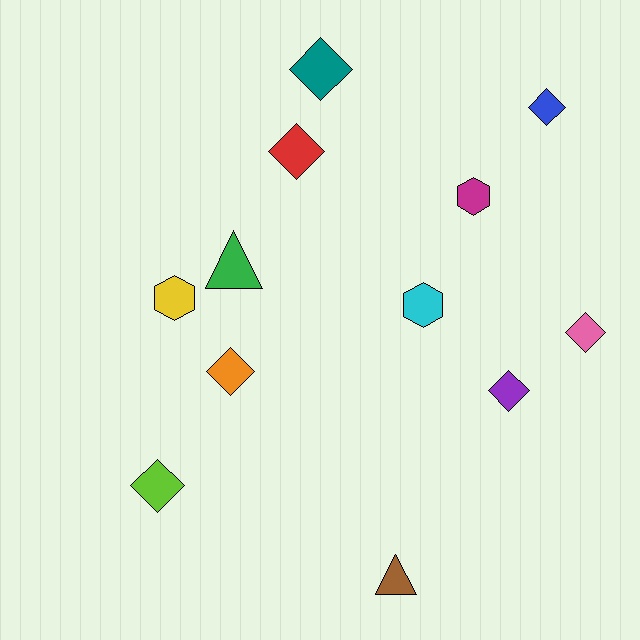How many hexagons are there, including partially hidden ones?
There are 3 hexagons.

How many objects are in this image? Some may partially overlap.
There are 12 objects.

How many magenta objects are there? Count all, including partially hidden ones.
There is 1 magenta object.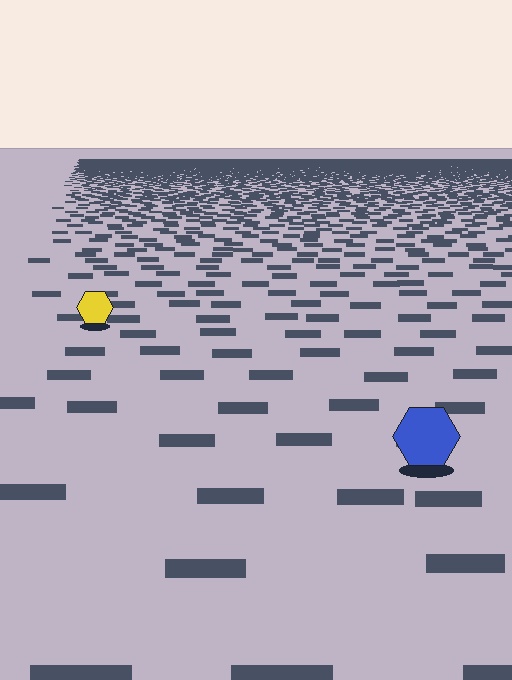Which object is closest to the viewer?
The blue hexagon is closest. The texture marks near it are larger and more spread out.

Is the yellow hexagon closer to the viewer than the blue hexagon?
No. The blue hexagon is closer — you can tell from the texture gradient: the ground texture is coarser near it.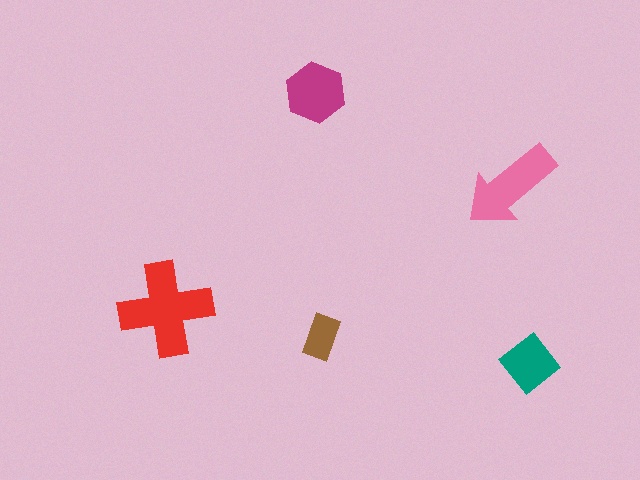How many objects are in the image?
There are 5 objects in the image.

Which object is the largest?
The red cross.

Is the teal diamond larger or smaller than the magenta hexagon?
Smaller.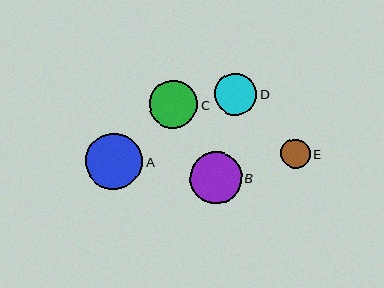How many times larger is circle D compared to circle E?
Circle D is approximately 1.4 times the size of circle E.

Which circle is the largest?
Circle A is the largest with a size of approximately 57 pixels.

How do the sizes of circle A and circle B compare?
Circle A and circle B are approximately the same size.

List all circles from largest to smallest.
From largest to smallest: A, B, C, D, E.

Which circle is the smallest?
Circle E is the smallest with a size of approximately 30 pixels.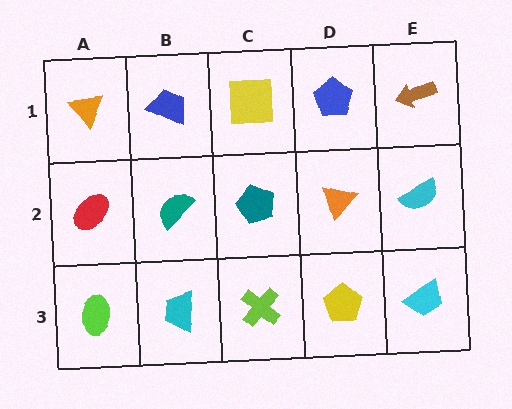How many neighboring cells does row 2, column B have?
4.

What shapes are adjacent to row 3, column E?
A cyan semicircle (row 2, column E), a yellow pentagon (row 3, column D).